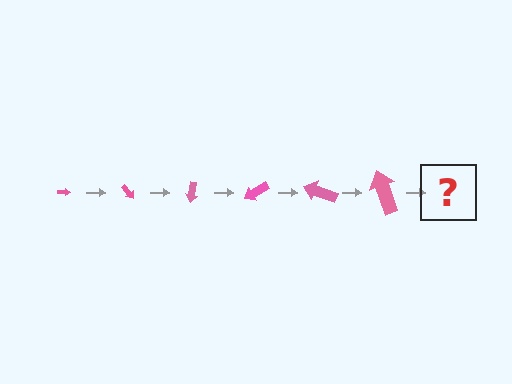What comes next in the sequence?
The next element should be an arrow, larger than the previous one and rotated 300 degrees from the start.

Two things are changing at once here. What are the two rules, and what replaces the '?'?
The two rules are that the arrow grows larger each step and it rotates 50 degrees each step. The '?' should be an arrow, larger than the previous one and rotated 300 degrees from the start.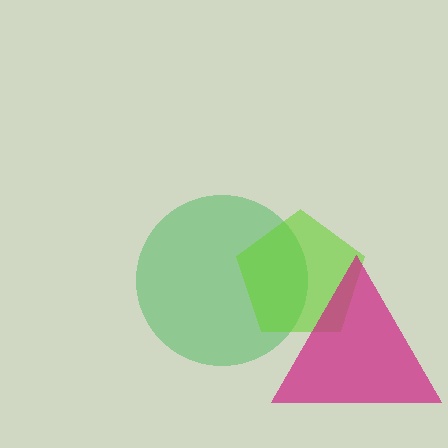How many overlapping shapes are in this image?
There are 3 overlapping shapes in the image.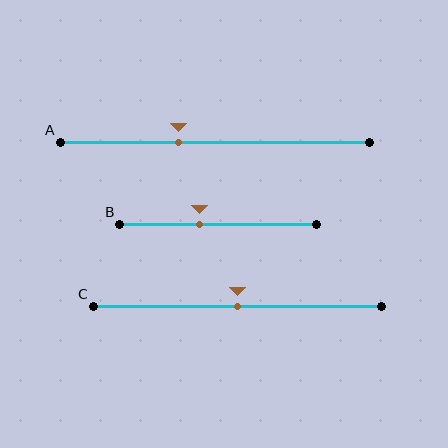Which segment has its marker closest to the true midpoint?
Segment C has its marker closest to the true midpoint.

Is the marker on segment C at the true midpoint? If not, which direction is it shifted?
Yes, the marker on segment C is at the true midpoint.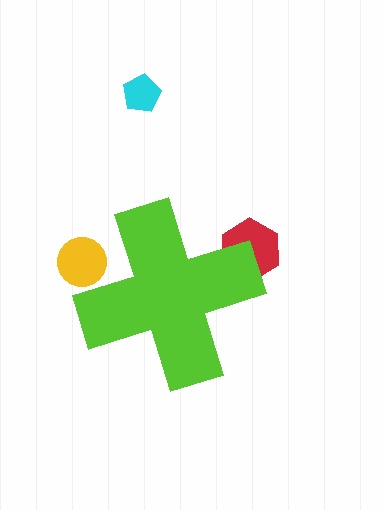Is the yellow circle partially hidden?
Yes, the yellow circle is partially hidden behind the lime cross.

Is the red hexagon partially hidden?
Yes, the red hexagon is partially hidden behind the lime cross.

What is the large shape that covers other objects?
A lime cross.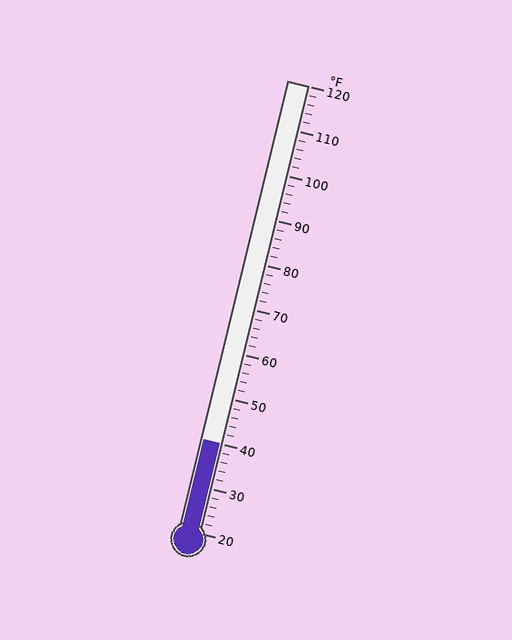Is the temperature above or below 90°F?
The temperature is below 90°F.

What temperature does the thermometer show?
The thermometer shows approximately 40°F.